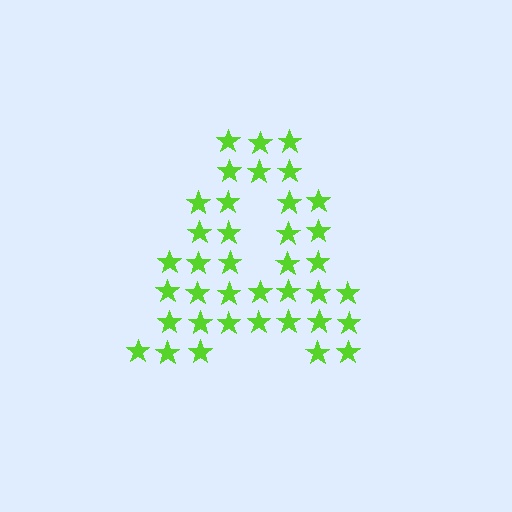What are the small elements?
The small elements are stars.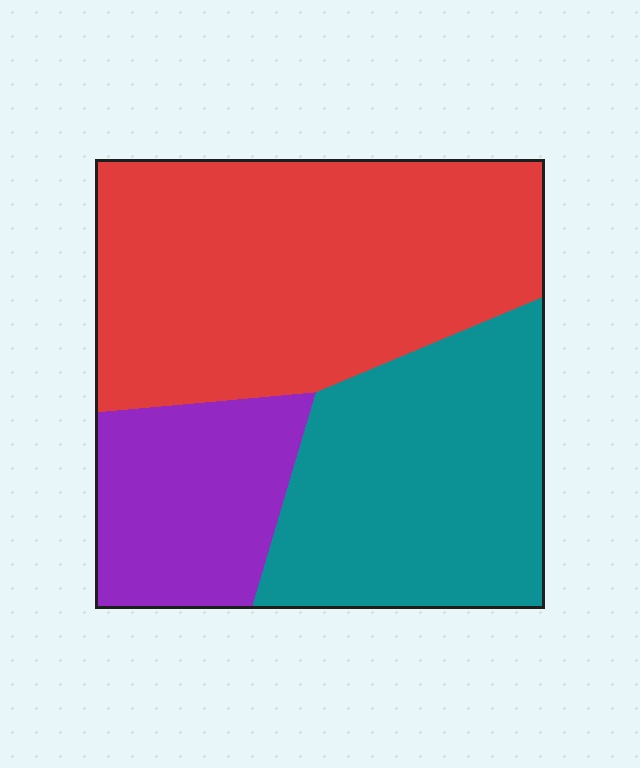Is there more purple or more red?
Red.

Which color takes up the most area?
Red, at roughly 50%.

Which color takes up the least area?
Purple, at roughly 20%.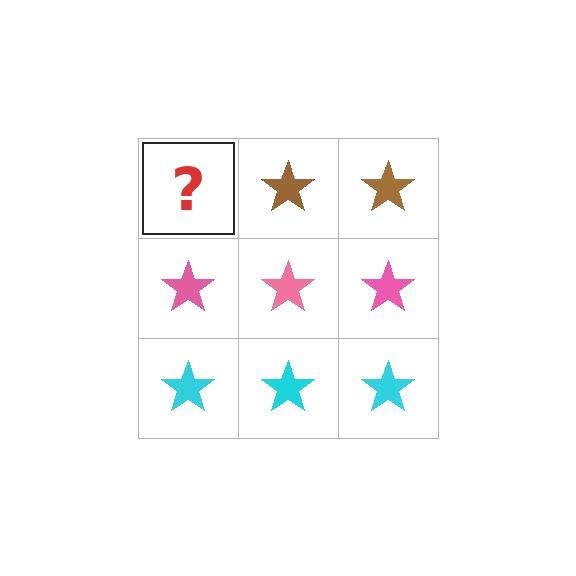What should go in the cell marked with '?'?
The missing cell should contain a brown star.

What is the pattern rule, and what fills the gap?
The rule is that each row has a consistent color. The gap should be filled with a brown star.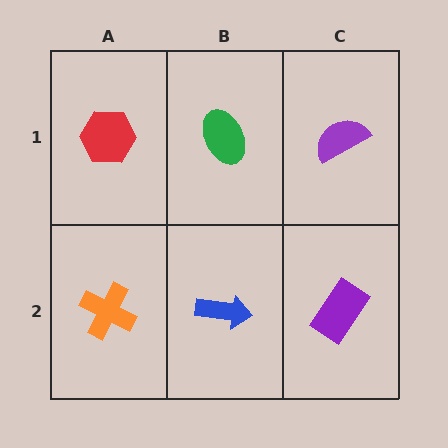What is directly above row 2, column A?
A red hexagon.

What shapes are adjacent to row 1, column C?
A purple rectangle (row 2, column C), a green ellipse (row 1, column B).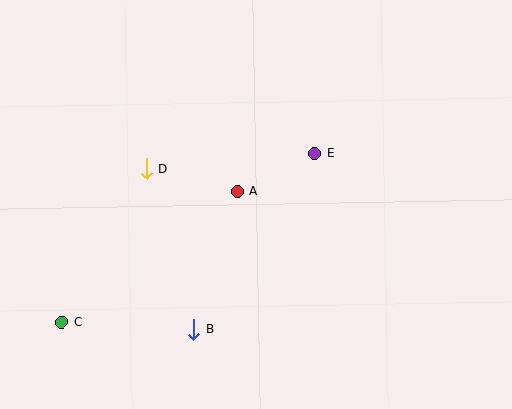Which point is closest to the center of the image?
Point A at (237, 192) is closest to the center.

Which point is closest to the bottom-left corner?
Point C is closest to the bottom-left corner.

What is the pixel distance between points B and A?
The distance between B and A is 144 pixels.